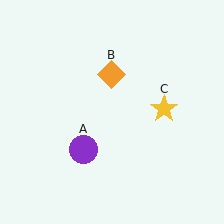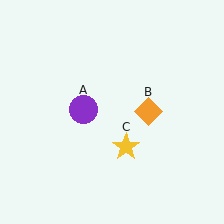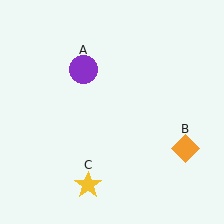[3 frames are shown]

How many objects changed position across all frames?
3 objects changed position: purple circle (object A), orange diamond (object B), yellow star (object C).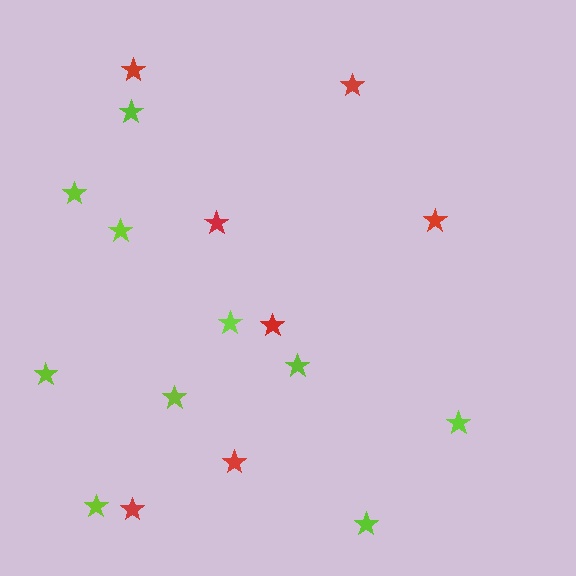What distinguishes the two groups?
There are 2 groups: one group of red stars (7) and one group of lime stars (10).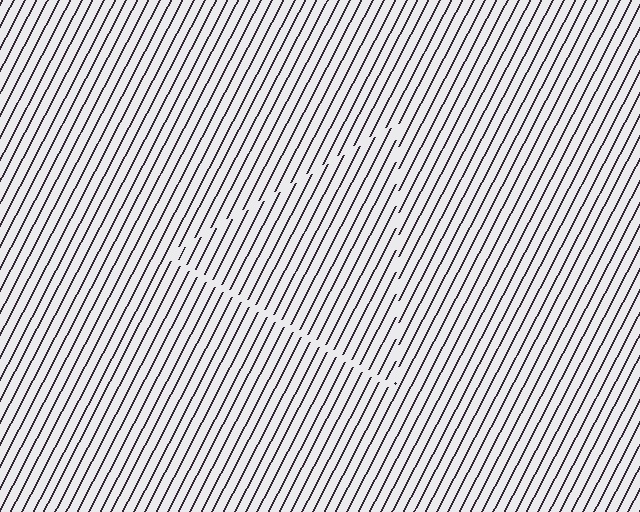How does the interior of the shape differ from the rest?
The interior of the shape contains the same grating, shifted by half a period — the contour is defined by the phase discontinuity where line-ends from the inner and outer gratings abut.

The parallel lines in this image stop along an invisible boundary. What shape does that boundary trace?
An illusory triangle. The interior of the shape contains the same grating, shifted by half a period — the contour is defined by the phase discontinuity where line-ends from the inner and outer gratings abut.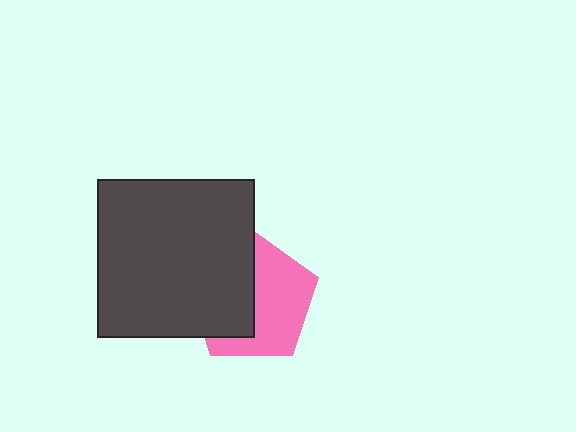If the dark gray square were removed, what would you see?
You would see the complete pink pentagon.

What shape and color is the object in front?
The object in front is a dark gray square.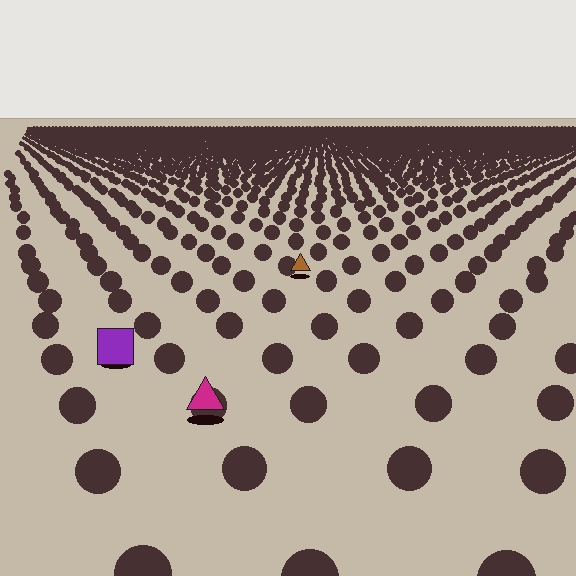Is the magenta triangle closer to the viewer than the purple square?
Yes. The magenta triangle is closer — you can tell from the texture gradient: the ground texture is coarser near it.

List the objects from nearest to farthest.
From nearest to farthest: the magenta triangle, the purple square, the brown triangle.